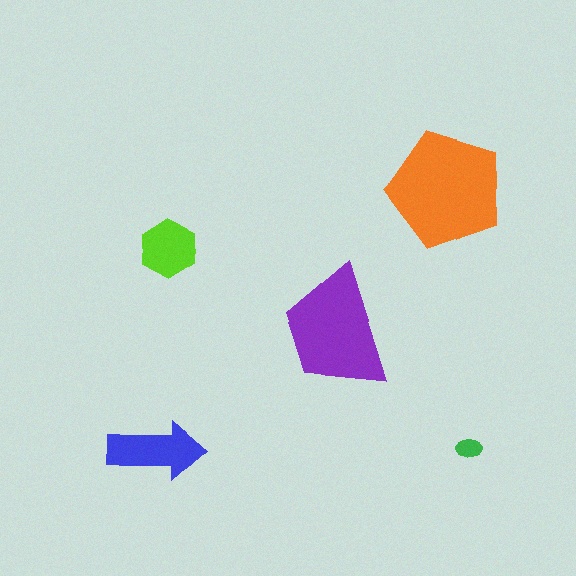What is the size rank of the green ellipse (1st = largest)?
5th.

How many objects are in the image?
There are 5 objects in the image.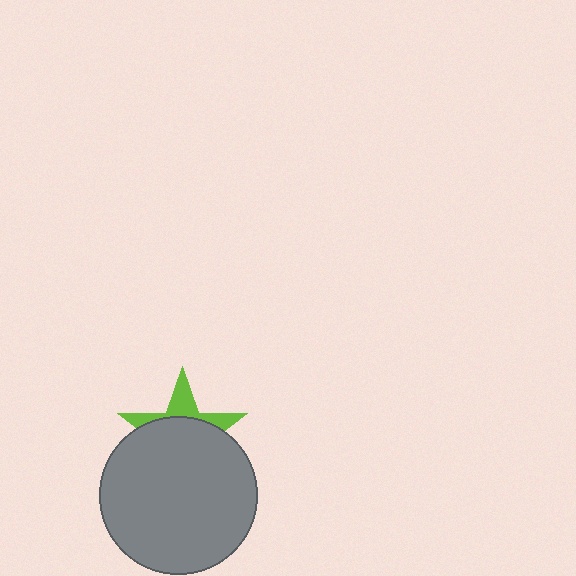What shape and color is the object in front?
The object in front is a gray circle.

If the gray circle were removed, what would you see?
You would see the complete lime star.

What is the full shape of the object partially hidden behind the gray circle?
The partially hidden object is a lime star.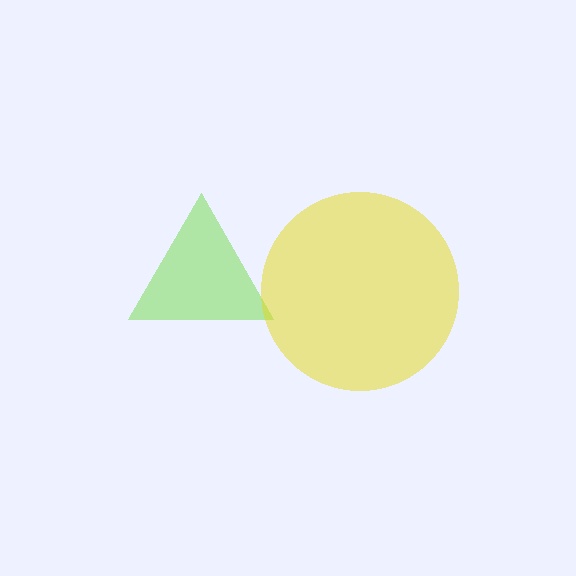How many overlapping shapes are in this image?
There are 2 overlapping shapes in the image.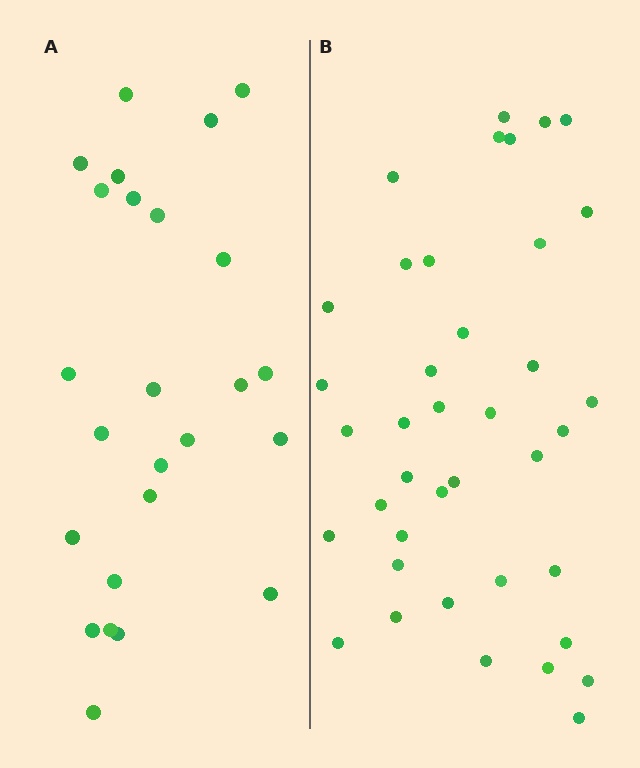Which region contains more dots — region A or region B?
Region B (the right region) has more dots.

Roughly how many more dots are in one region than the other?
Region B has approximately 15 more dots than region A.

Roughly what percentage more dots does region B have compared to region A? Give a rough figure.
About 55% more.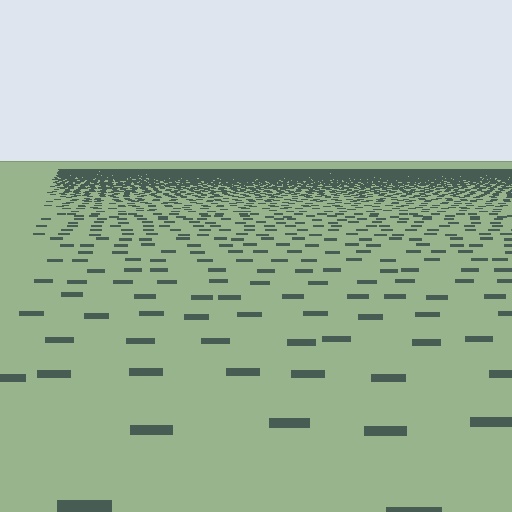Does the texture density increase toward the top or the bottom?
Density increases toward the top.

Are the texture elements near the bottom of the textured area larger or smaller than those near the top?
Larger. Near the bottom, elements are closer to the viewer and appear at a bigger on-screen size.